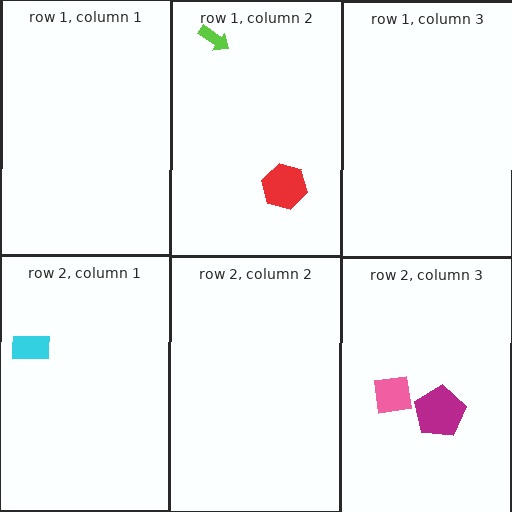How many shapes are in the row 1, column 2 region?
2.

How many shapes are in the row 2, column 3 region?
2.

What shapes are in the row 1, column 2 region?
The red hexagon, the lime arrow.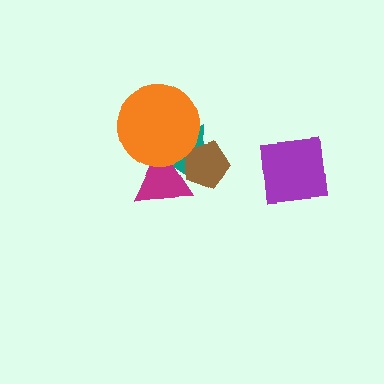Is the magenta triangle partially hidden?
Yes, it is partially covered by another shape.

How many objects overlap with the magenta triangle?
3 objects overlap with the magenta triangle.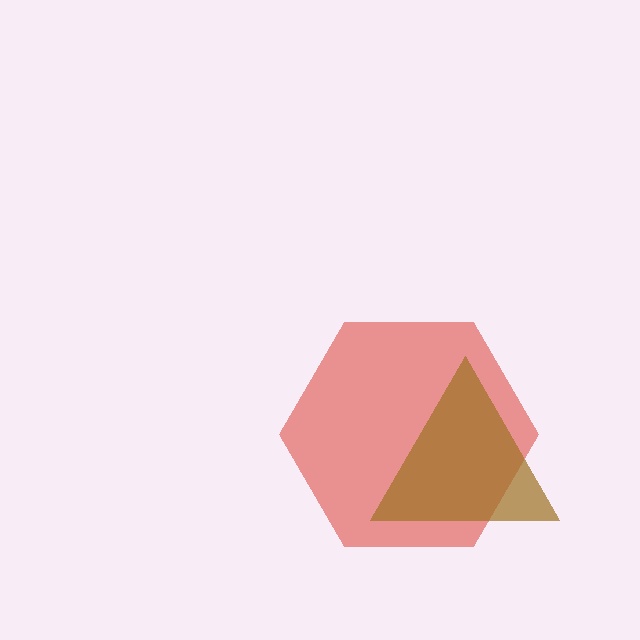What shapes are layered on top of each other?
The layered shapes are: a red hexagon, a brown triangle.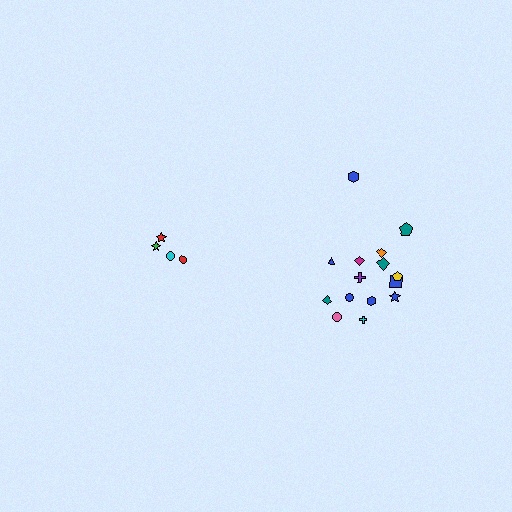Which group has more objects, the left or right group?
The right group.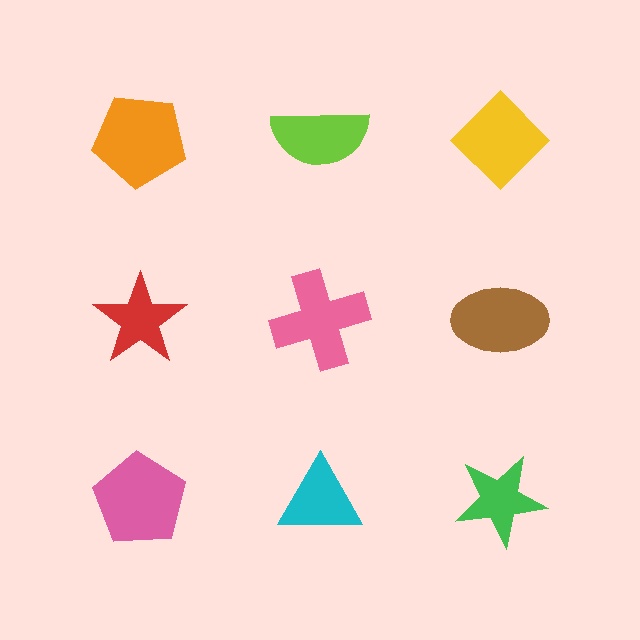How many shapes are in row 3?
3 shapes.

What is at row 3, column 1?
A pink pentagon.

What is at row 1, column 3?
A yellow diamond.